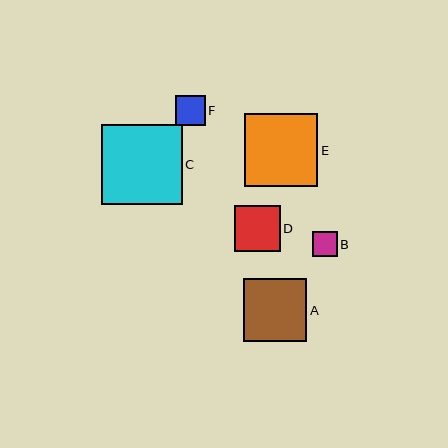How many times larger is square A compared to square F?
Square A is approximately 2.1 times the size of square F.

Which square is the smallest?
Square B is the smallest with a size of approximately 25 pixels.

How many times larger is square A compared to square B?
Square A is approximately 2.5 times the size of square B.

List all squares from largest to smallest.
From largest to smallest: C, E, A, D, F, B.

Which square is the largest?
Square C is the largest with a size of approximately 80 pixels.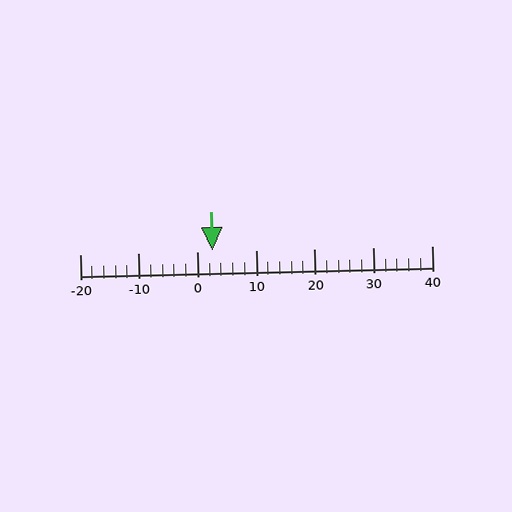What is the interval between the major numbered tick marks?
The major tick marks are spaced 10 units apart.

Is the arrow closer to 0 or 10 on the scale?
The arrow is closer to 0.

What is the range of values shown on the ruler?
The ruler shows values from -20 to 40.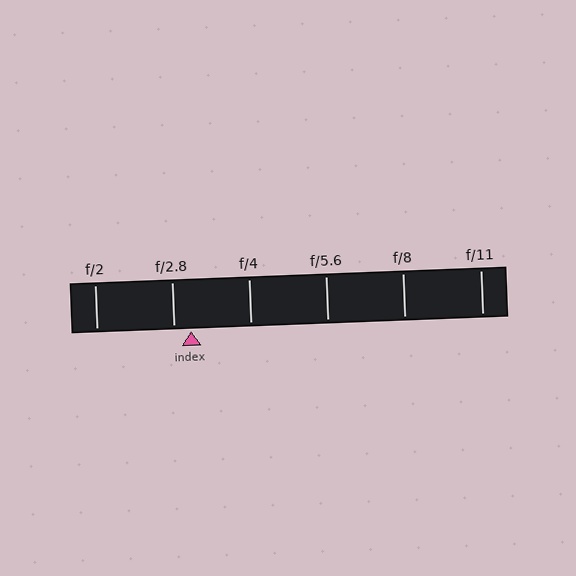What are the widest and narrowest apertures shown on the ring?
The widest aperture shown is f/2 and the narrowest is f/11.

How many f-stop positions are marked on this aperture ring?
There are 6 f-stop positions marked.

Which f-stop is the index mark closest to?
The index mark is closest to f/2.8.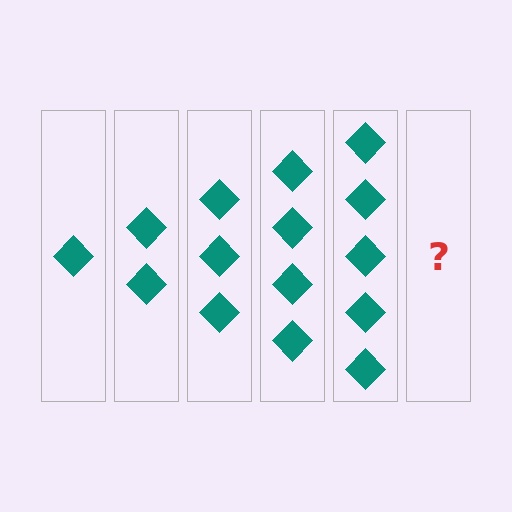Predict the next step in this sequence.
The next step is 6 diamonds.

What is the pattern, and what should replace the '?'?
The pattern is that each step adds one more diamond. The '?' should be 6 diamonds.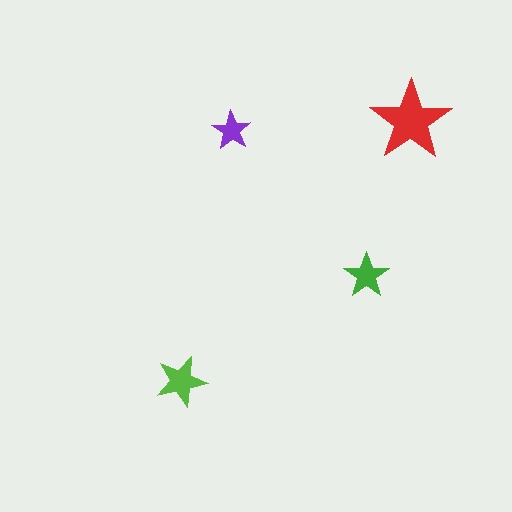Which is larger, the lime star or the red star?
The red one.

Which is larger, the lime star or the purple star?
The lime one.